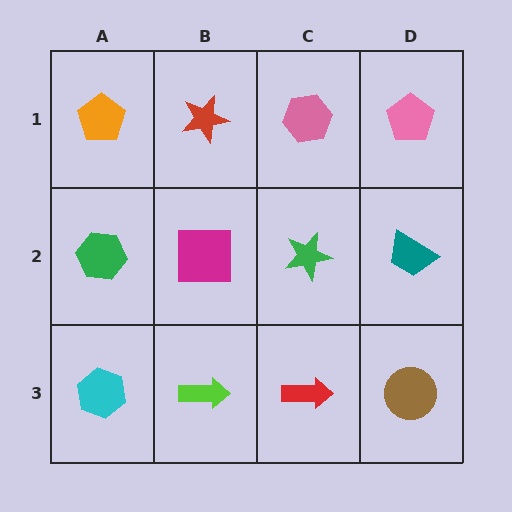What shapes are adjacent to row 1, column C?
A green star (row 2, column C), a red star (row 1, column B), a pink pentagon (row 1, column D).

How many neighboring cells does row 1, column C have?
3.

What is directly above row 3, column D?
A teal trapezoid.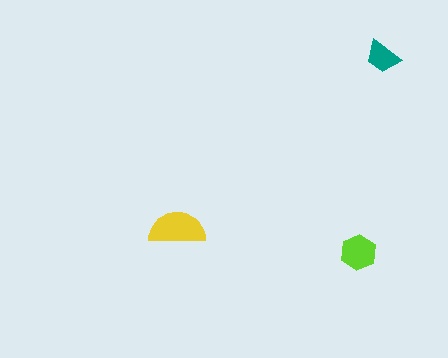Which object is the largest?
The yellow semicircle.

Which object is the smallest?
The teal trapezoid.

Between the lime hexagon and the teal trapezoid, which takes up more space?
The lime hexagon.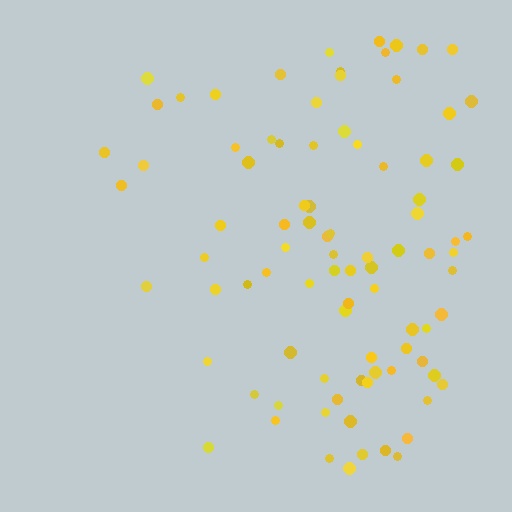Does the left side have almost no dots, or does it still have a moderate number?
Still a moderate number, just noticeably fewer than the right.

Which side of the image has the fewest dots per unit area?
The left.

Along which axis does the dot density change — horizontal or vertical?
Horizontal.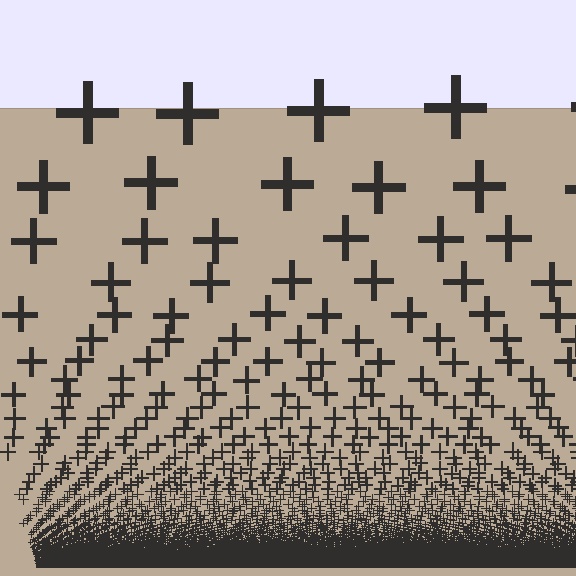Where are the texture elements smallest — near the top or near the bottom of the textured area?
Near the bottom.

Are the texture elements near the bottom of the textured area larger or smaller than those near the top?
Smaller. The gradient is inverted — elements near the bottom are smaller and denser.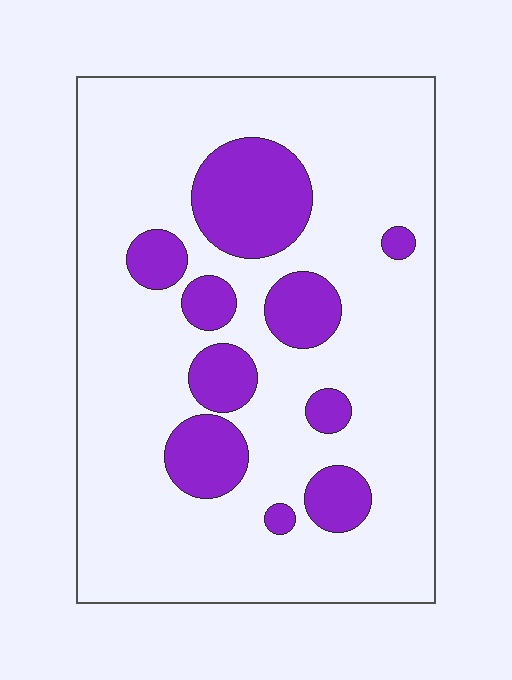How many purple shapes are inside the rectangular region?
10.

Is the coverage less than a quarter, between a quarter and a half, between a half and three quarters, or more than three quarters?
Less than a quarter.